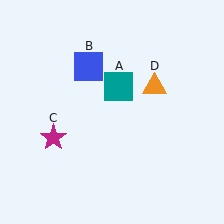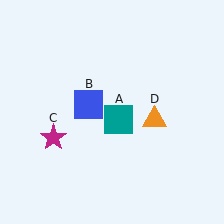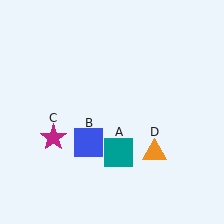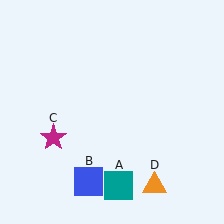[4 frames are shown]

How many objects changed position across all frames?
3 objects changed position: teal square (object A), blue square (object B), orange triangle (object D).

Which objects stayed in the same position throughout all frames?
Magenta star (object C) remained stationary.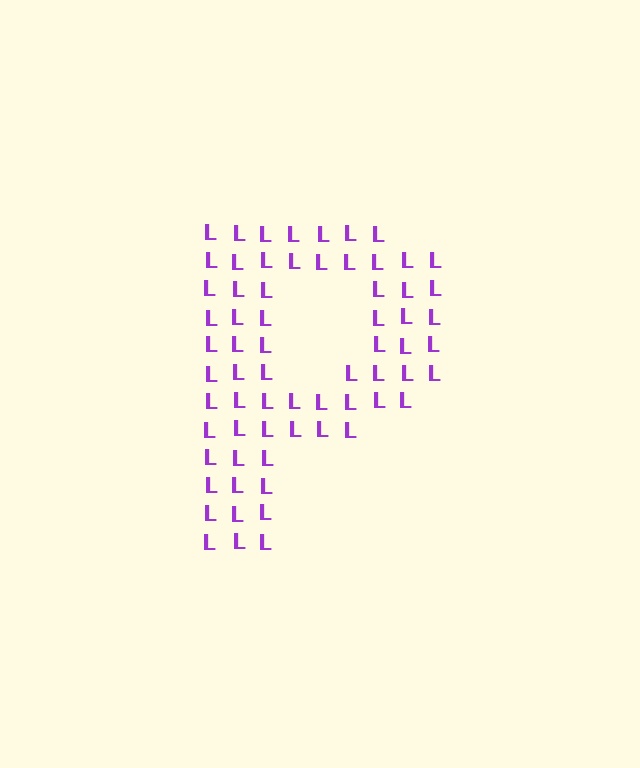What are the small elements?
The small elements are letter L's.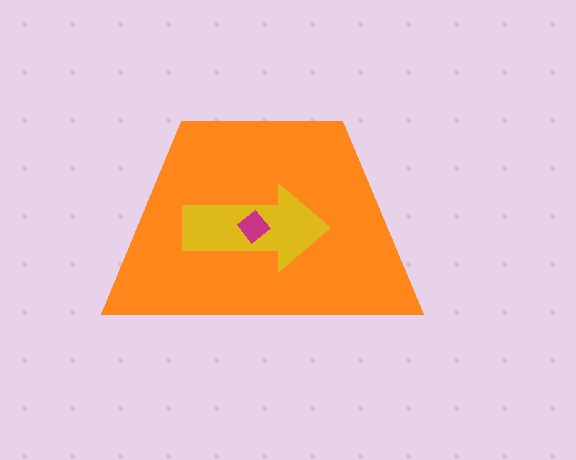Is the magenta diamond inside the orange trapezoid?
Yes.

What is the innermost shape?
The magenta diamond.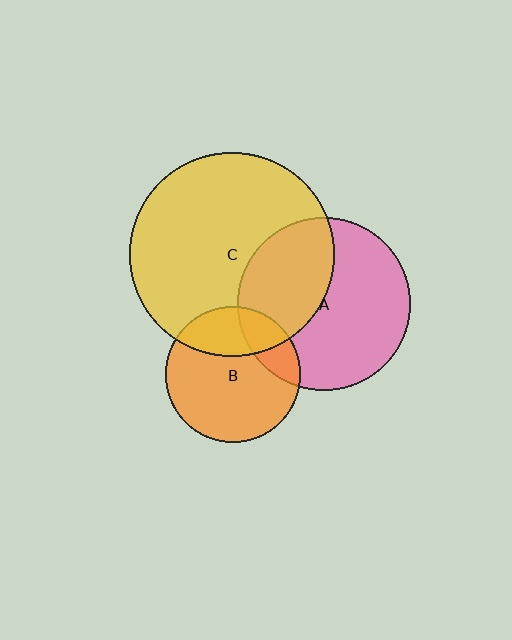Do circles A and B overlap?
Yes.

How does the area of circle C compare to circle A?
Approximately 1.4 times.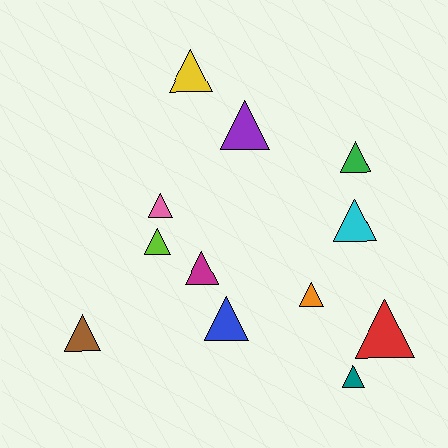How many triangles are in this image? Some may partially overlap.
There are 12 triangles.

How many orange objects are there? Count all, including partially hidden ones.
There is 1 orange object.